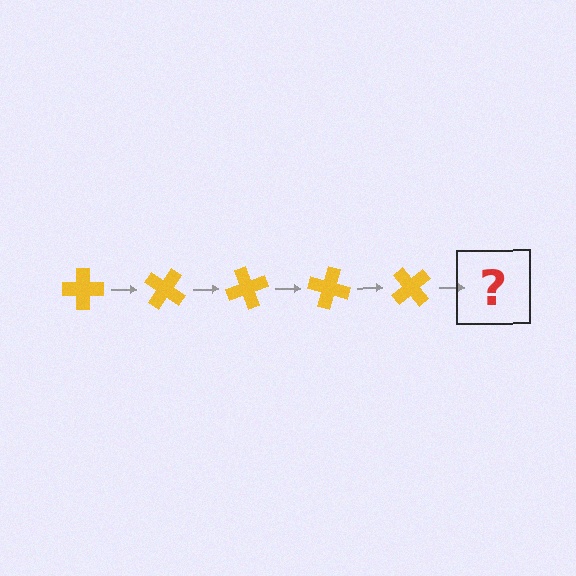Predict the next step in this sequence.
The next step is a yellow cross rotated 175 degrees.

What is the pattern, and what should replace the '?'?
The pattern is that the cross rotates 35 degrees each step. The '?' should be a yellow cross rotated 175 degrees.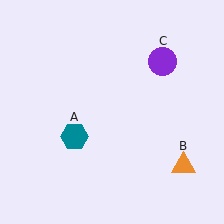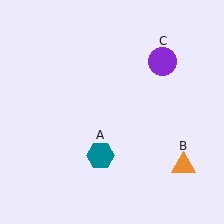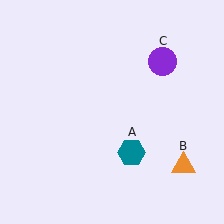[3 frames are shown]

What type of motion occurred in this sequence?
The teal hexagon (object A) rotated counterclockwise around the center of the scene.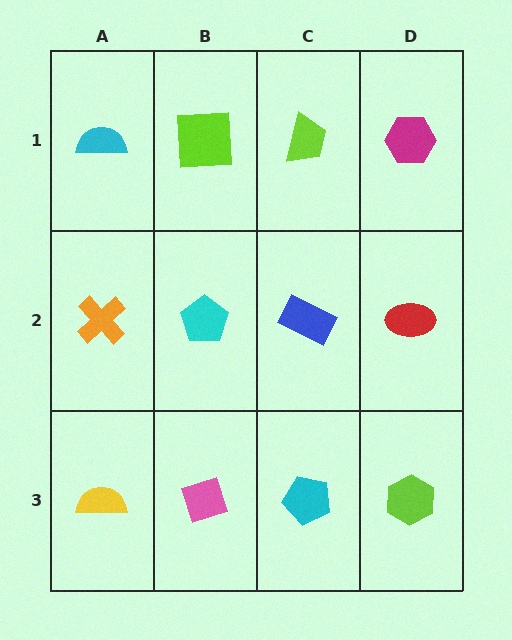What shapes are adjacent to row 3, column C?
A blue rectangle (row 2, column C), a pink diamond (row 3, column B), a lime hexagon (row 3, column D).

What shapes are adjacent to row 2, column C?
A lime trapezoid (row 1, column C), a cyan pentagon (row 3, column C), a cyan pentagon (row 2, column B), a red ellipse (row 2, column D).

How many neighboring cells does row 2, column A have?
3.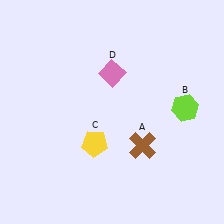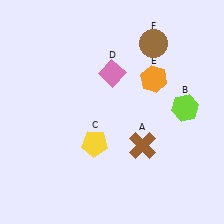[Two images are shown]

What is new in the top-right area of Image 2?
A brown circle (F) was added in the top-right area of Image 2.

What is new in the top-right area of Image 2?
An orange hexagon (E) was added in the top-right area of Image 2.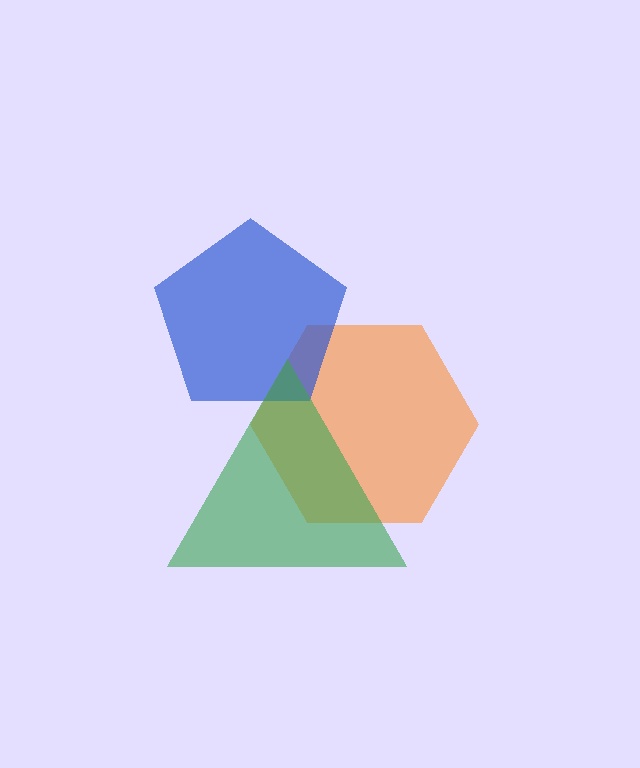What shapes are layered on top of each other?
The layered shapes are: an orange hexagon, a blue pentagon, a green triangle.